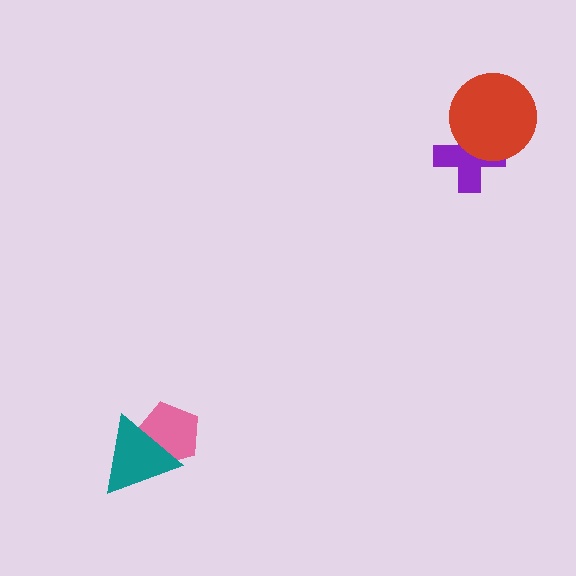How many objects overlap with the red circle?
1 object overlaps with the red circle.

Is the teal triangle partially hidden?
No, no other shape covers it.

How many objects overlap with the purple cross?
1 object overlaps with the purple cross.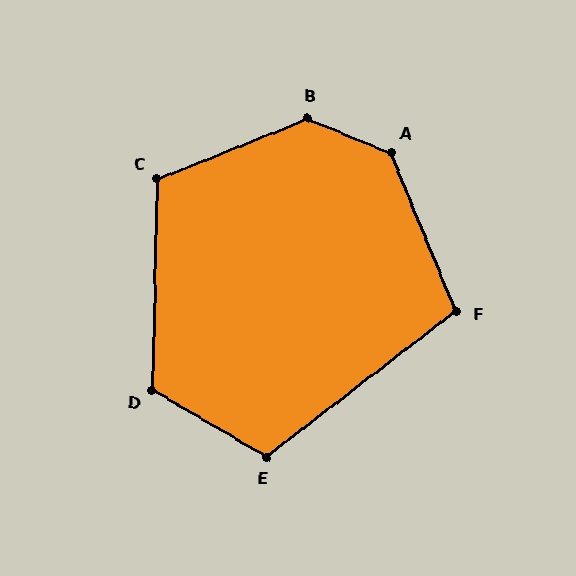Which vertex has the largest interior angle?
B, at approximately 136 degrees.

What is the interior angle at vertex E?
Approximately 112 degrees (obtuse).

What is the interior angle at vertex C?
Approximately 113 degrees (obtuse).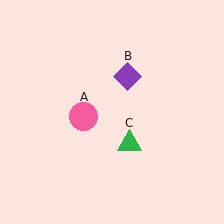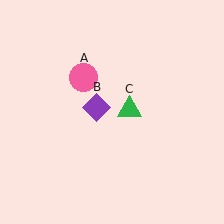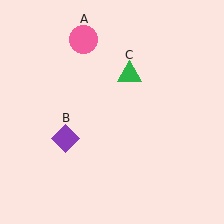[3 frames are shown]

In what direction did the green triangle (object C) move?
The green triangle (object C) moved up.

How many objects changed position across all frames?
3 objects changed position: pink circle (object A), purple diamond (object B), green triangle (object C).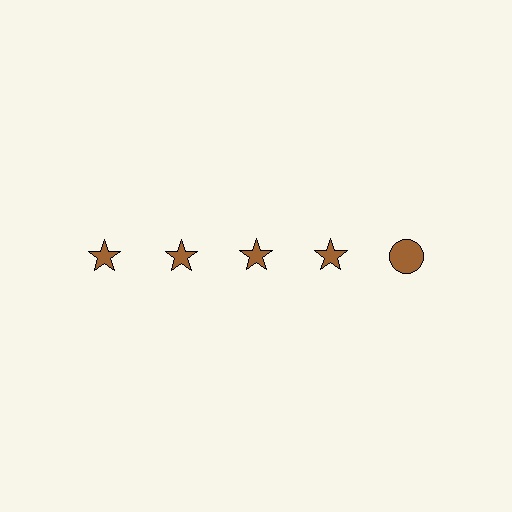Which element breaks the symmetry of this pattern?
The brown circle in the top row, rightmost column breaks the symmetry. All other shapes are brown stars.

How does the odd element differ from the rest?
It has a different shape: circle instead of star.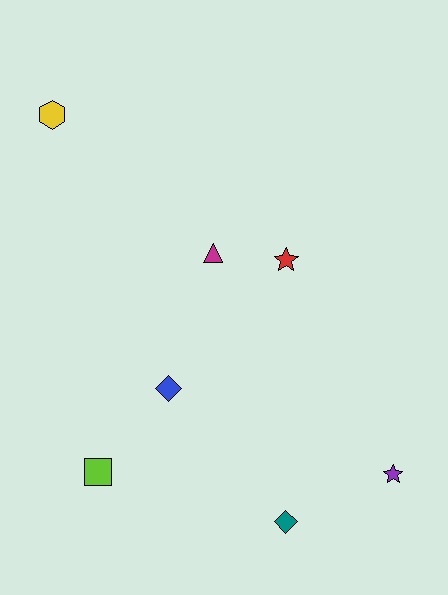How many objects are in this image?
There are 7 objects.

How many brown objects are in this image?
There are no brown objects.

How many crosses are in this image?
There are no crosses.